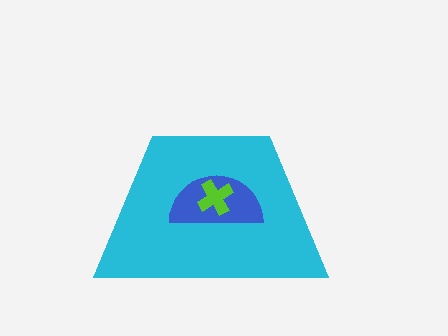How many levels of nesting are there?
3.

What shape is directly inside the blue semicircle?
The lime cross.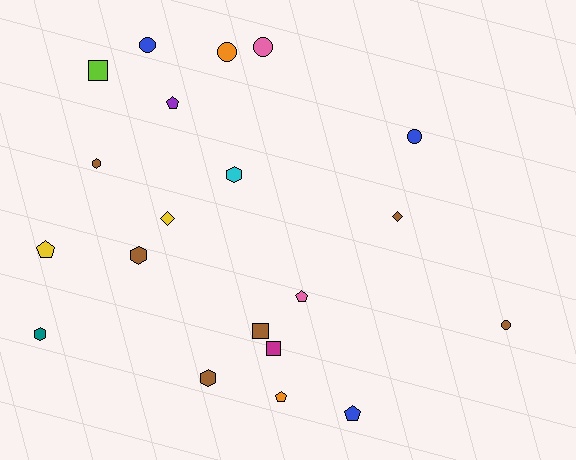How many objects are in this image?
There are 20 objects.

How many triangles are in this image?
There are no triangles.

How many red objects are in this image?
There are no red objects.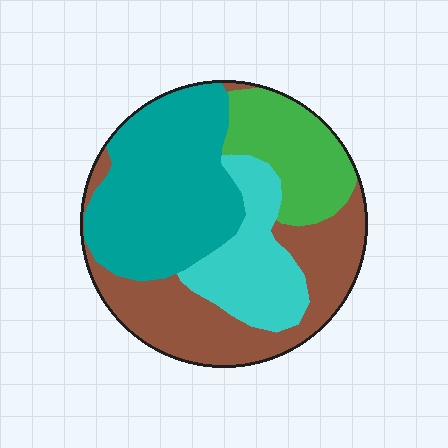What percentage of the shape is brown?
Brown takes up between a quarter and a half of the shape.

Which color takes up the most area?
Teal, at roughly 35%.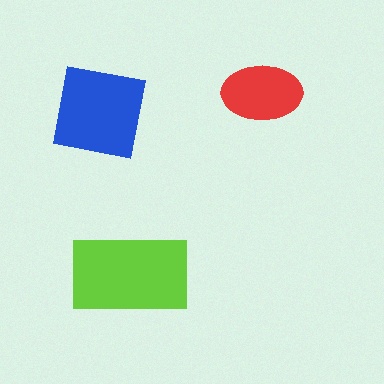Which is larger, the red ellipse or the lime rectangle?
The lime rectangle.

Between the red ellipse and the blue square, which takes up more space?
The blue square.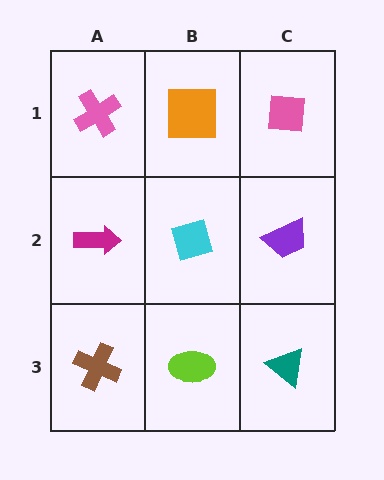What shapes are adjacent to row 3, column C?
A purple trapezoid (row 2, column C), a lime ellipse (row 3, column B).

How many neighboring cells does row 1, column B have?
3.